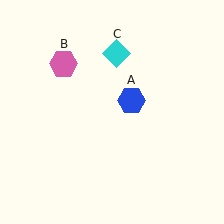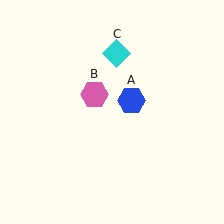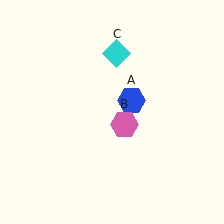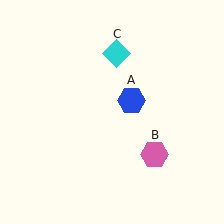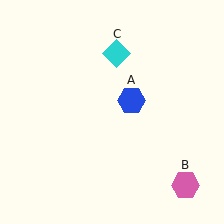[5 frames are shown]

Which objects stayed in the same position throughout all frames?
Blue hexagon (object A) and cyan diamond (object C) remained stationary.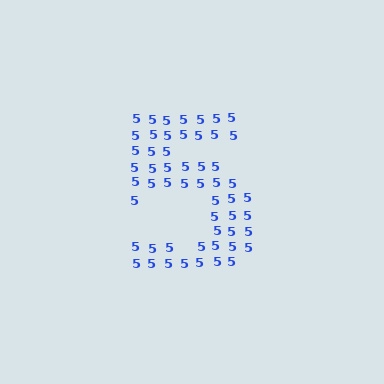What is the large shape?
The large shape is the digit 5.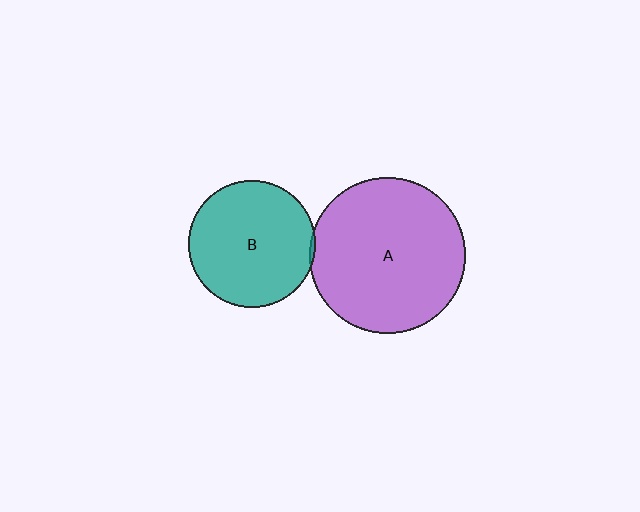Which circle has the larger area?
Circle A (purple).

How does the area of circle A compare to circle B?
Approximately 1.5 times.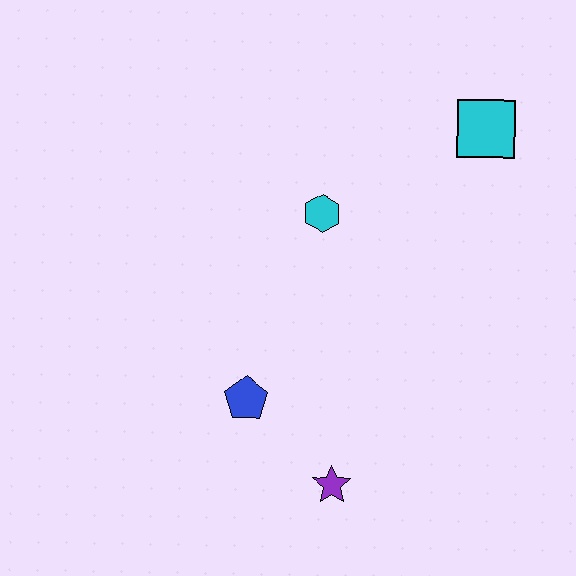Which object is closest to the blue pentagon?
The purple star is closest to the blue pentagon.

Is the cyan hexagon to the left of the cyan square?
Yes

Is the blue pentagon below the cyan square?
Yes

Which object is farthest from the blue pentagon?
The cyan square is farthest from the blue pentagon.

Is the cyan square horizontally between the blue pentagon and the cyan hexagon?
No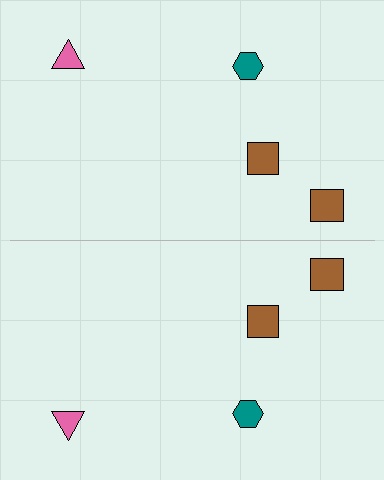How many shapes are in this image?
There are 8 shapes in this image.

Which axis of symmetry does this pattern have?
The pattern has a horizontal axis of symmetry running through the center of the image.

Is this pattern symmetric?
Yes, this pattern has bilateral (reflection) symmetry.